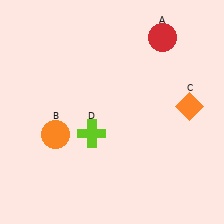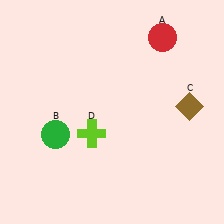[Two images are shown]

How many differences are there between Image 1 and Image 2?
There are 2 differences between the two images.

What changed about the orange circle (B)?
In Image 1, B is orange. In Image 2, it changed to green.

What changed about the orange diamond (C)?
In Image 1, C is orange. In Image 2, it changed to brown.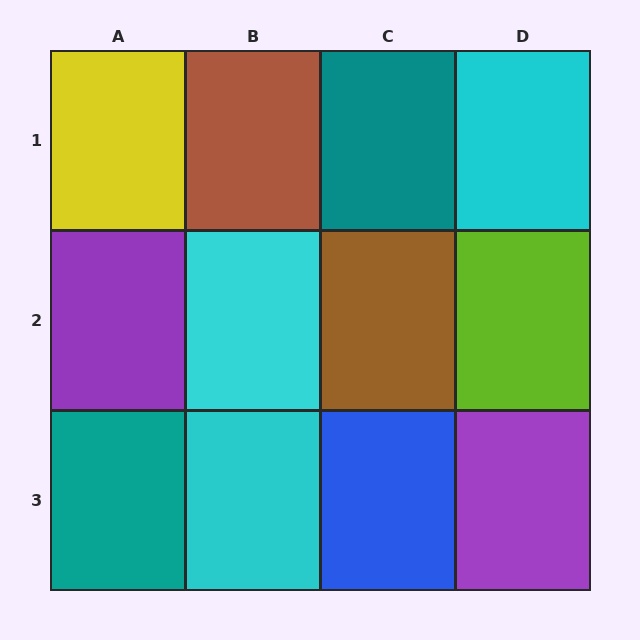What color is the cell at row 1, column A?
Yellow.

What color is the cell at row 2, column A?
Purple.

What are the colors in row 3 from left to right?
Teal, cyan, blue, purple.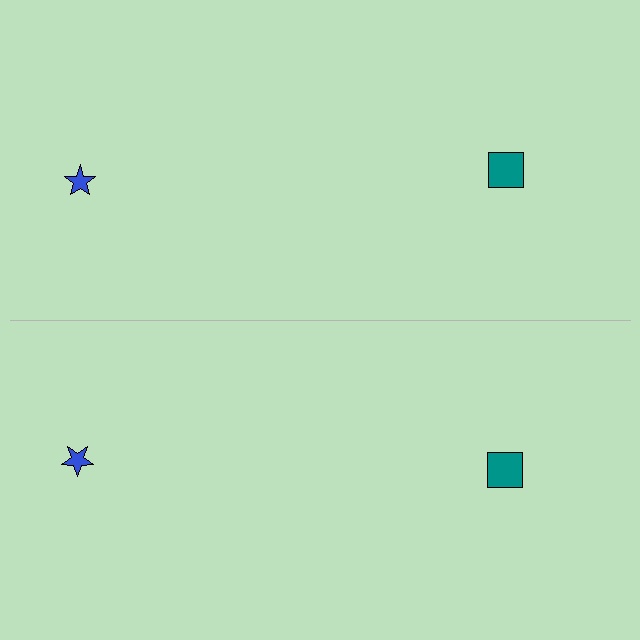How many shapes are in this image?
There are 4 shapes in this image.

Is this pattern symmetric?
Yes, this pattern has bilateral (reflection) symmetry.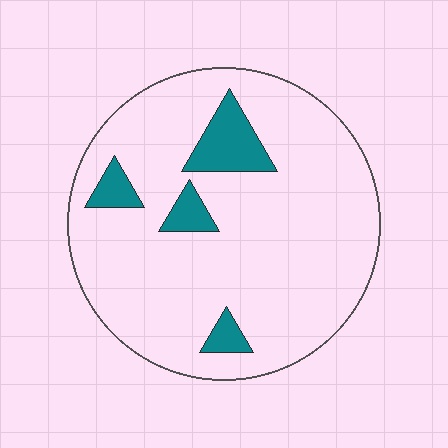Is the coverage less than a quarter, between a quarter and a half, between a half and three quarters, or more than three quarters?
Less than a quarter.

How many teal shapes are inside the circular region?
4.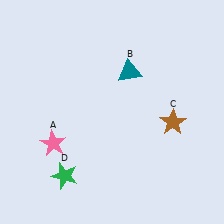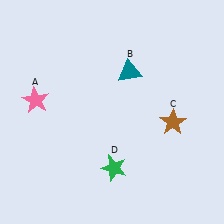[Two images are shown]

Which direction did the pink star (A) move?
The pink star (A) moved up.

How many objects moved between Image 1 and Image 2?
2 objects moved between the two images.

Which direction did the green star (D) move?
The green star (D) moved right.